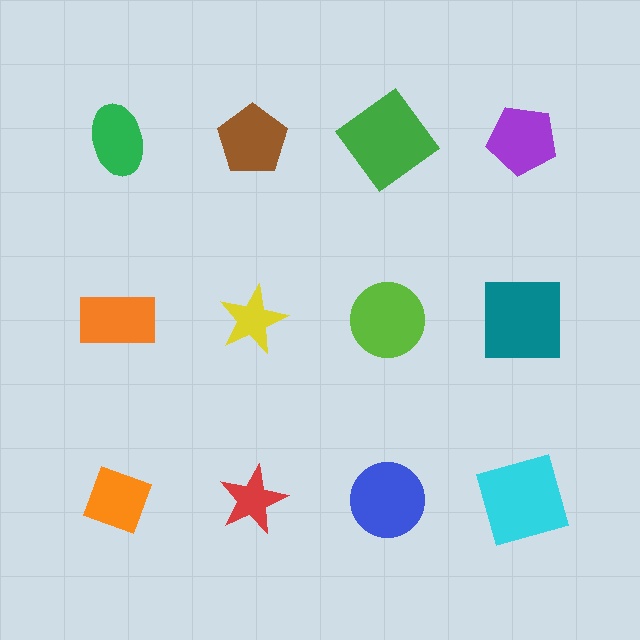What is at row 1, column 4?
A purple pentagon.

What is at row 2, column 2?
A yellow star.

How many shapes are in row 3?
4 shapes.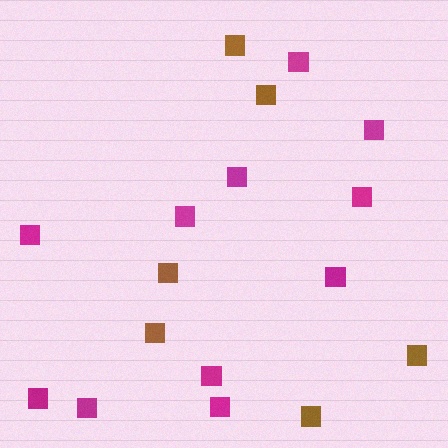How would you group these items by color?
There are 2 groups: one group of brown squares (6) and one group of magenta squares (11).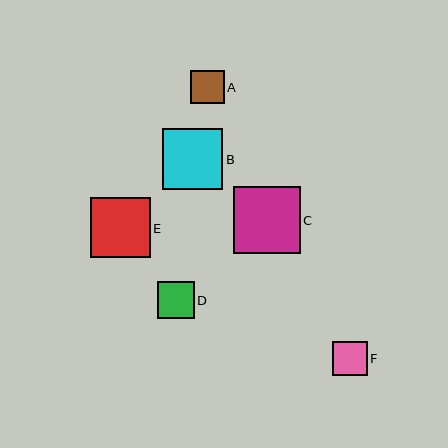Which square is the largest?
Square C is the largest with a size of approximately 67 pixels.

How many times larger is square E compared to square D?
Square E is approximately 1.6 times the size of square D.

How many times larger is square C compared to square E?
Square C is approximately 1.1 times the size of square E.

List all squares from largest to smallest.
From largest to smallest: C, B, E, D, F, A.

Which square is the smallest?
Square A is the smallest with a size of approximately 33 pixels.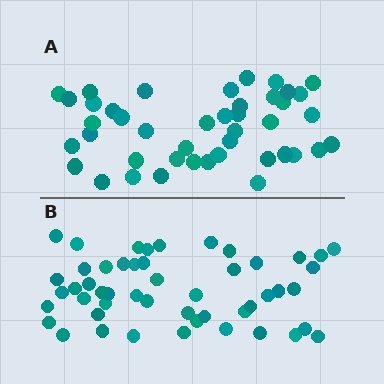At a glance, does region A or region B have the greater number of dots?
Region B (the bottom region) has more dots.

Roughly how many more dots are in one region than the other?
Region B has roughly 8 or so more dots than region A.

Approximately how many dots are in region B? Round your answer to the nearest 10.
About 50 dots.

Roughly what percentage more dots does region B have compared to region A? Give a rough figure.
About 15% more.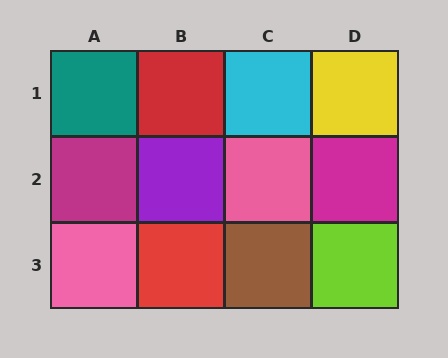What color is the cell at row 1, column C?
Cyan.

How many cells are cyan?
1 cell is cyan.